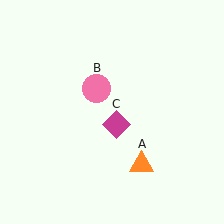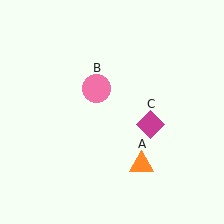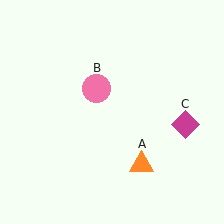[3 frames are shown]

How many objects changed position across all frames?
1 object changed position: magenta diamond (object C).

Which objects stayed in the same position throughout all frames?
Orange triangle (object A) and pink circle (object B) remained stationary.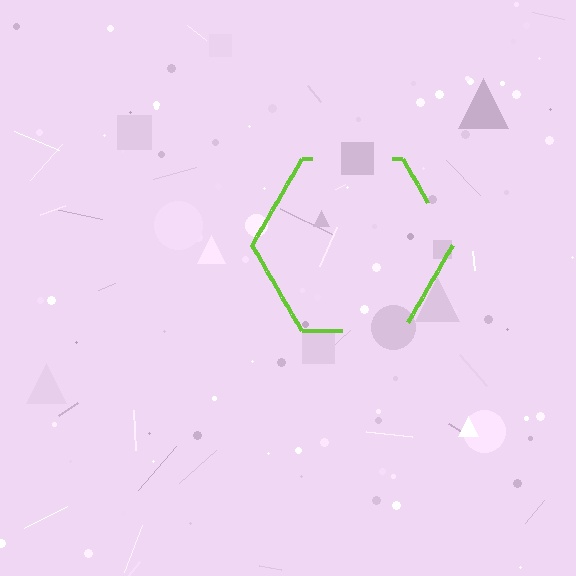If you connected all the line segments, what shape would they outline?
They would outline a hexagon.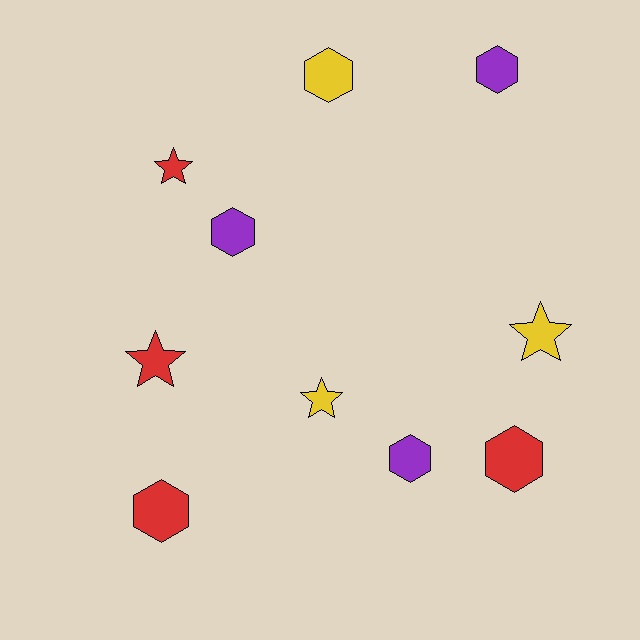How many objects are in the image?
There are 10 objects.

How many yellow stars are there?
There are 2 yellow stars.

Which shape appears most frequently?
Hexagon, with 6 objects.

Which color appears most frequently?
Red, with 4 objects.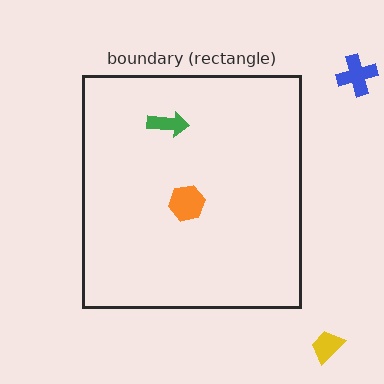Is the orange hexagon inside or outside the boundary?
Inside.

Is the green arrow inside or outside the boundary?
Inside.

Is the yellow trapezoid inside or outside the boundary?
Outside.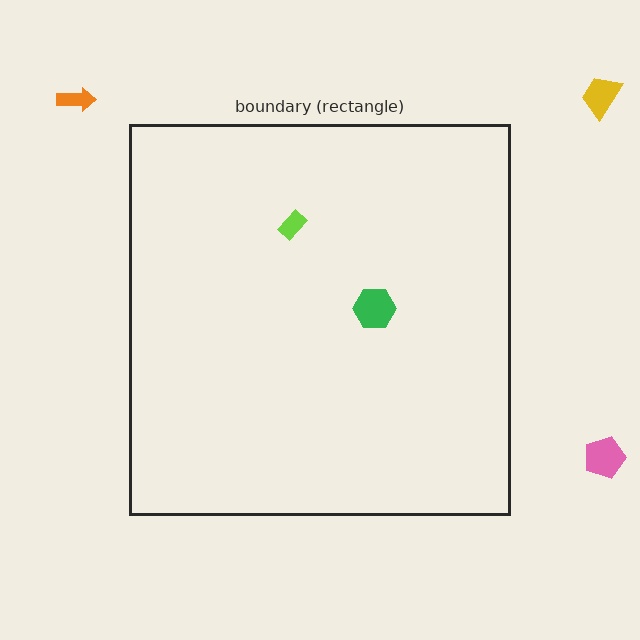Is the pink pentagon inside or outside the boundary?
Outside.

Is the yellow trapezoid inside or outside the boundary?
Outside.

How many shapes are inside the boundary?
2 inside, 3 outside.